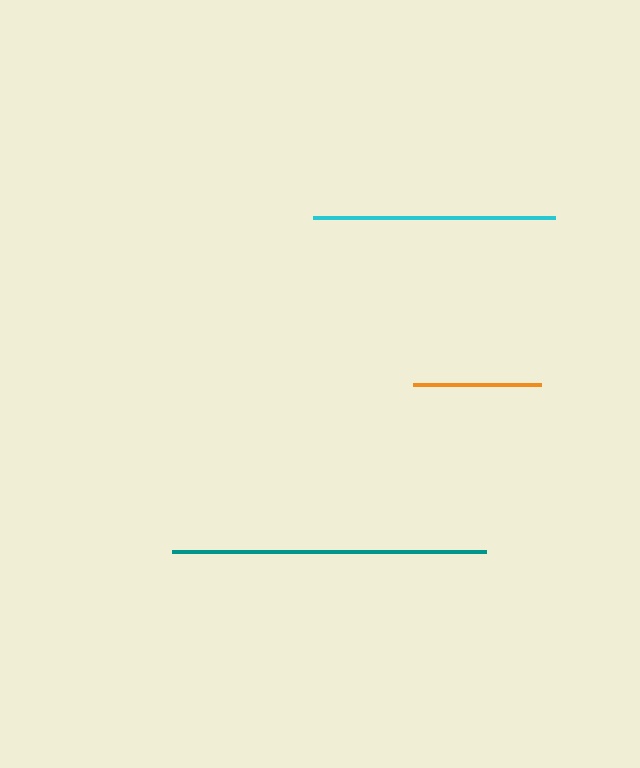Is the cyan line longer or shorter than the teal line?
The teal line is longer than the cyan line.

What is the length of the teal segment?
The teal segment is approximately 314 pixels long.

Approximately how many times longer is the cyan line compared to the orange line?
The cyan line is approximately 1.9 times the length of the orange line.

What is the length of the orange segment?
The orange segment is approximately 128 pixels long.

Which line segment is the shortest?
The orange line is the shortest at approximately 128 pixels.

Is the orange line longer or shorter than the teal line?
The teal line is longer than the orange line.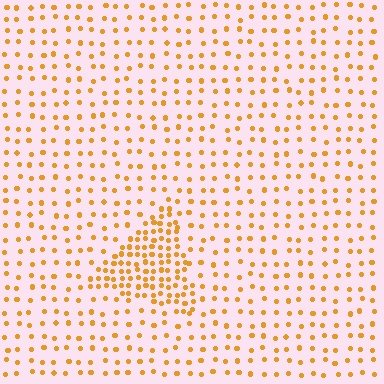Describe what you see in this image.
The image contains small orange elements arranged at two different densities. A triangle-shaped region is visible where the elements are more densely packed than the surrounding area.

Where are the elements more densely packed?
The elements are more densely packed inside the triangle boundary.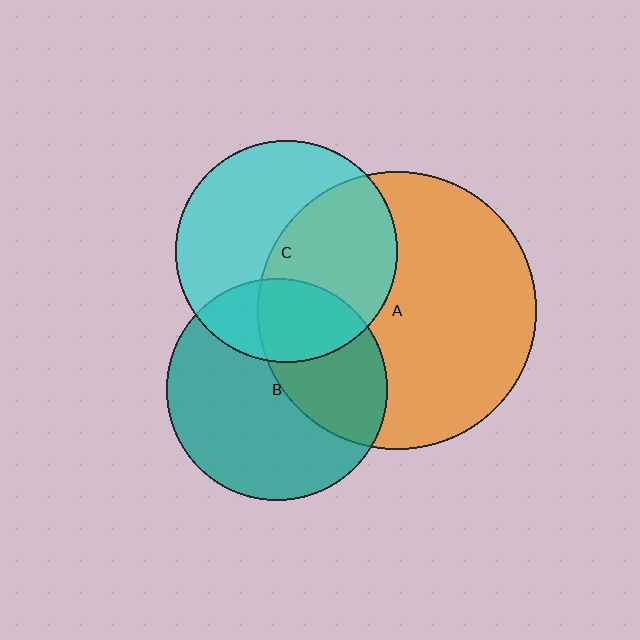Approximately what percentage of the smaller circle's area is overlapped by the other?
Approximately 40%.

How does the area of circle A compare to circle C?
Approximately 1.6 times.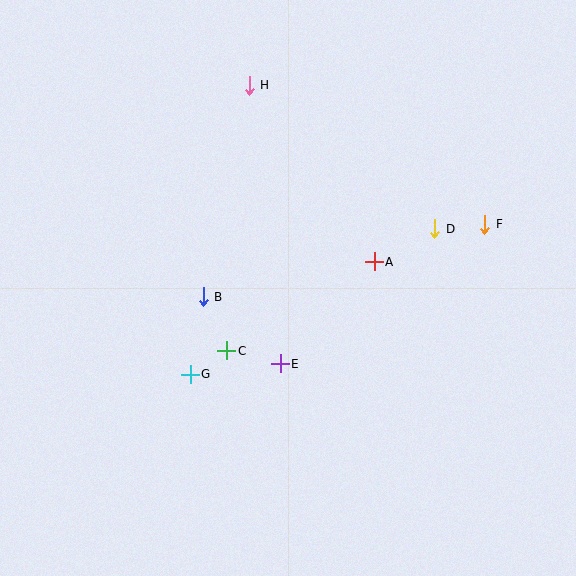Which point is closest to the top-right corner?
Point F is closest to the top-right corner.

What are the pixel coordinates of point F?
Point F is at (485, 224).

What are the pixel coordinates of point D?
Point D is at (435, 229).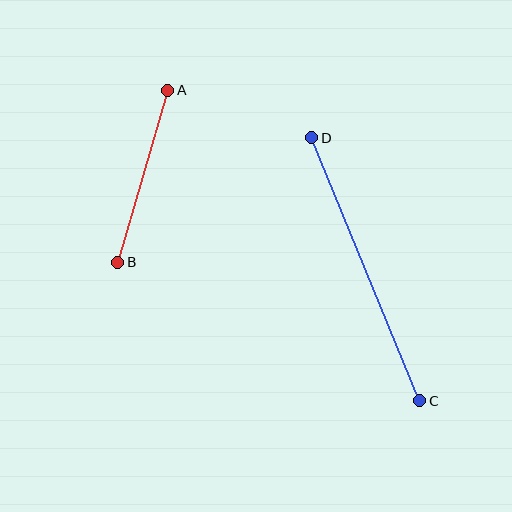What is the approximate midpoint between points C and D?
The midpoint is at approximately (366, 269) pixels.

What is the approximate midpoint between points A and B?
The midpoint is at approximately (143, 176) pixels.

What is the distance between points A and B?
The distance is approximately 179 pixels.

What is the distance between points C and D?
The distance is approximately 284 pixels.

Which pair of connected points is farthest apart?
Points C and D are farthest apart.